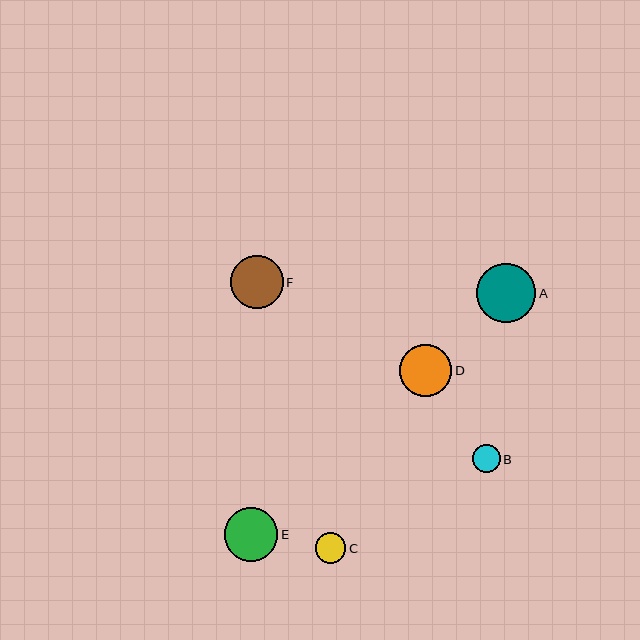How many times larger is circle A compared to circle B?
Circle A is approximately 2.1 times the size of circle B.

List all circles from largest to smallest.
From largest to smallest: A, E, F, D, C, B.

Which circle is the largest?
Circle A is the largest with a size of approximately 59 pixels.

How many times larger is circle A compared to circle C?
Circle A is approximately 1.9 times the size of circle C.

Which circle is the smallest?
Circle B is the smallest with a size of approximately 28 pixels.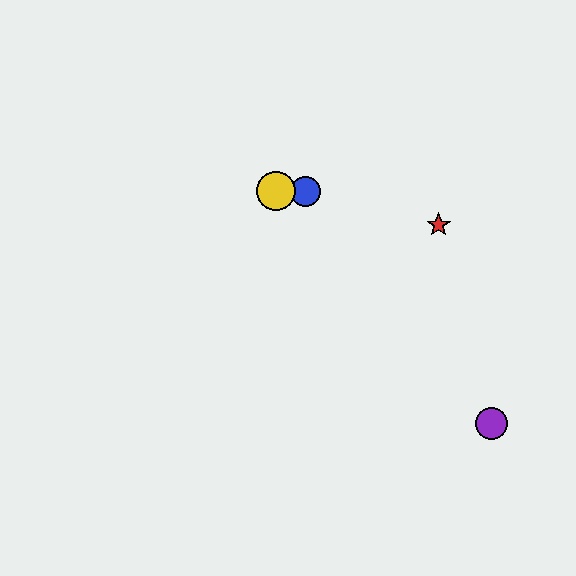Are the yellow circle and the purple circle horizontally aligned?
No, the yellow circle is at y≈191 and the purple circle is at y≈423.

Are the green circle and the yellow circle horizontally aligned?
Yes, both are at y≈191.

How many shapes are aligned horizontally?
3 shapes (the blue circle, the green circle, the yellow circle) are aligned horizontally.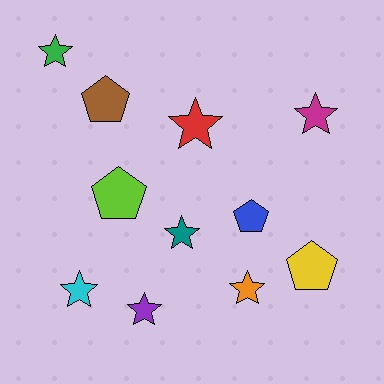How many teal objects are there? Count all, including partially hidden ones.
There is 1 teal object.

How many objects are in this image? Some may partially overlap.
There are 11 objects.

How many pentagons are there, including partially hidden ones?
There are 4 pentagons.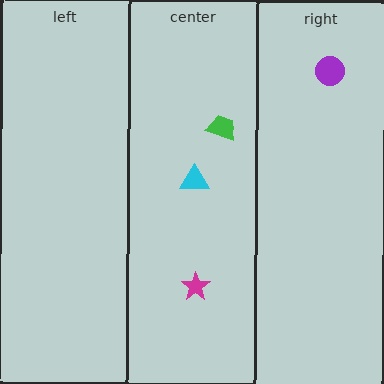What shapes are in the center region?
The magenta star, the green trapezoid, the cyan triangle.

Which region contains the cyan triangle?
The center region.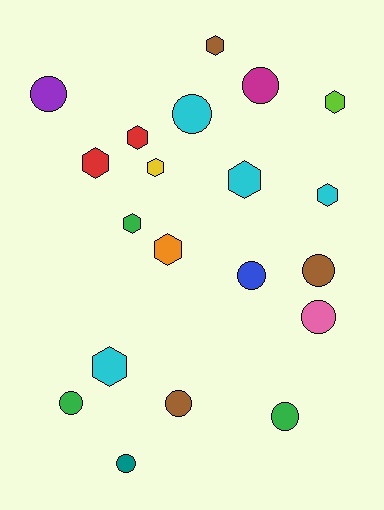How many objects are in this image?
There are 20 objects.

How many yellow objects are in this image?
There is 1 yellow object.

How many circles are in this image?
There are 10 circles.